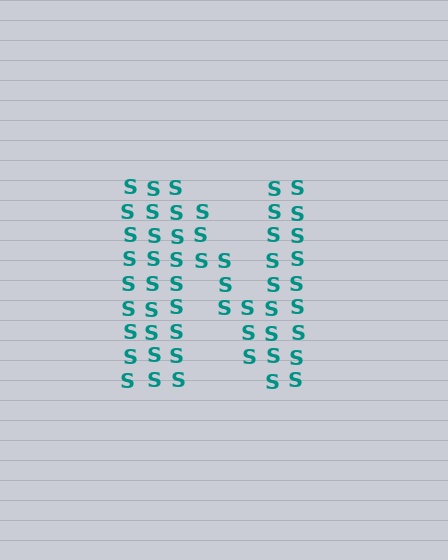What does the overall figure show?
The overall figure shows the letter N.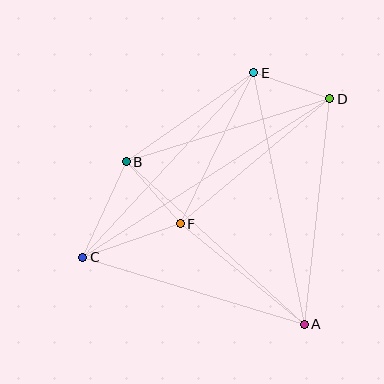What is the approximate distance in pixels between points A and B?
The distance between A and B is approximately 241 pixels.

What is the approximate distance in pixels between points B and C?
The distance between B and C is approximately 105 pixels.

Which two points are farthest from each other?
Points C and D are farthest from each other.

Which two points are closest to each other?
Points D and E are closest to each other.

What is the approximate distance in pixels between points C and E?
The distance between C and E is approximately 251 pixels.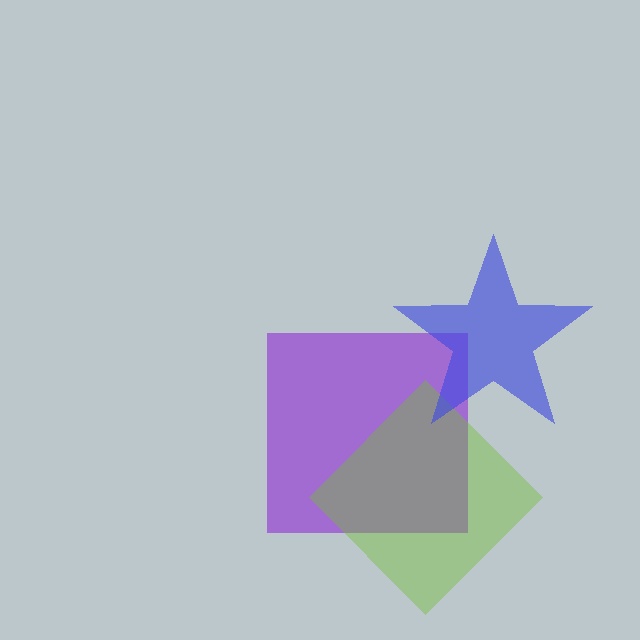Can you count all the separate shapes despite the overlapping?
Yes, there are 3 separate shapes.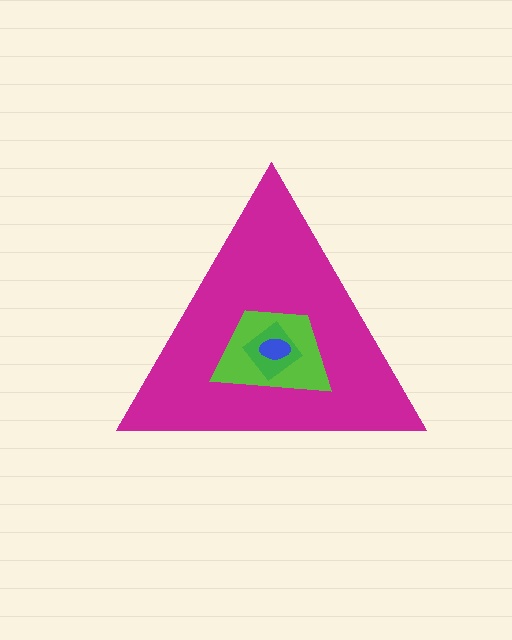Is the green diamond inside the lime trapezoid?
Yes.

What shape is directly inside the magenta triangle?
The lime trapezoid.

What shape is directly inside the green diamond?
The blue ellipse.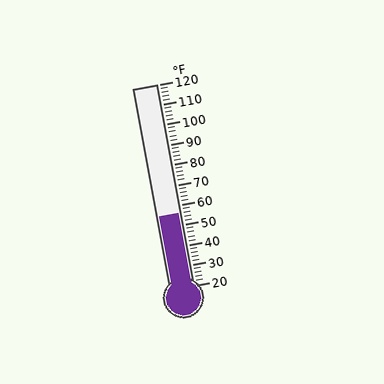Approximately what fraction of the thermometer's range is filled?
The thermometer is filled to approximately 35% of its range.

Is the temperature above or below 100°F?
The temperature is below 100°F.